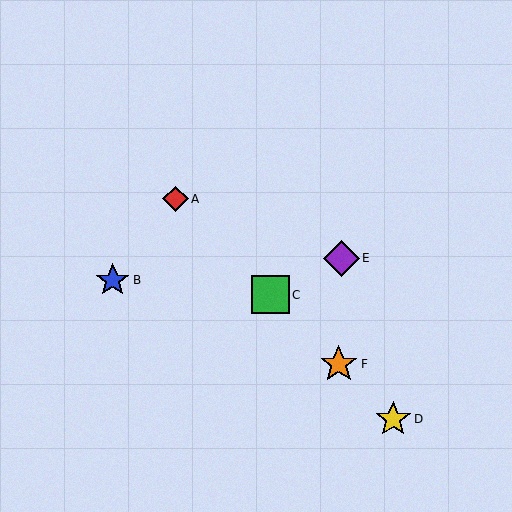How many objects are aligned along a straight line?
4 objects (A, C, D, F) are aligned along a straight line.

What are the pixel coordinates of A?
Object A is at (176, 199).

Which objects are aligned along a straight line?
Objects A, C, D, F are aligned along a straight line.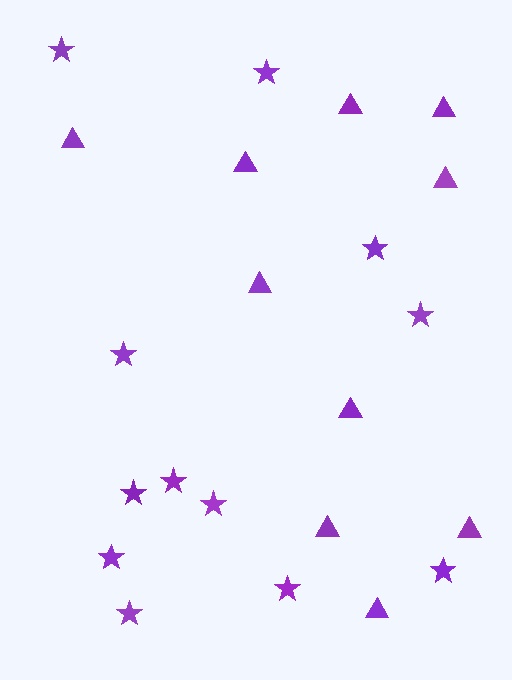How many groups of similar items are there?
There are 2 groups: one group of stars (12) and one group of triangles (10).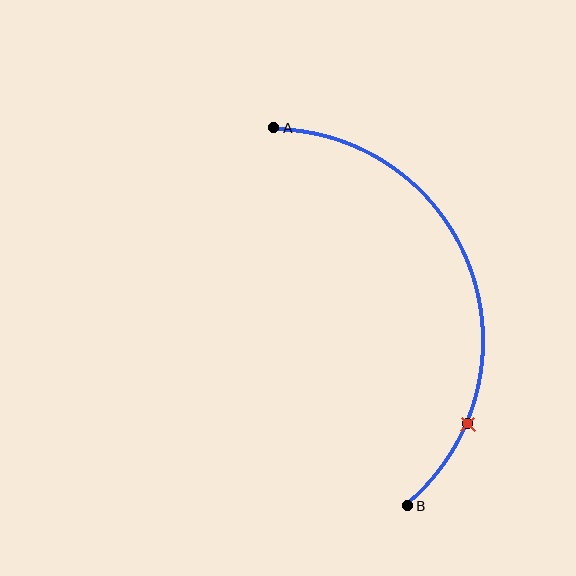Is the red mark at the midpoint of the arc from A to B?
No. The red mark lies on the arc but is closer to endpoint B. The arc midpoint would be at the point on the curve equidistant along the arc from both A and B.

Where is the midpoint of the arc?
The arc midpoint is the point on the curve farthest from the straight line joining A and B. It sits to the right of that line.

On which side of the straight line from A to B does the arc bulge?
The arc bulges to the right of the straight line connecting A and B.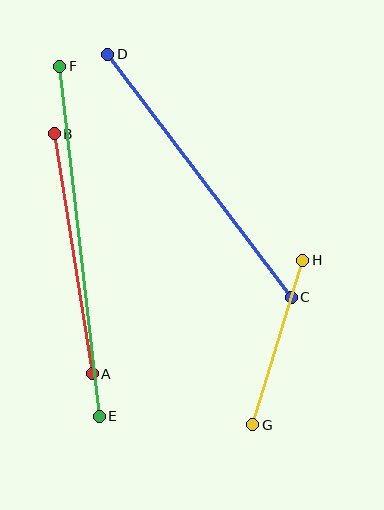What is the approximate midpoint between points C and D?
The midpoint is at approximately (199, 176) pixels.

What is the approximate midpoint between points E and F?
The midpoint is at approximately (80, 241) pixels.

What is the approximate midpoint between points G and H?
The midpoint is at approximately (278, 342) pixels.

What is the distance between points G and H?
The distance is approximately 172 pixels.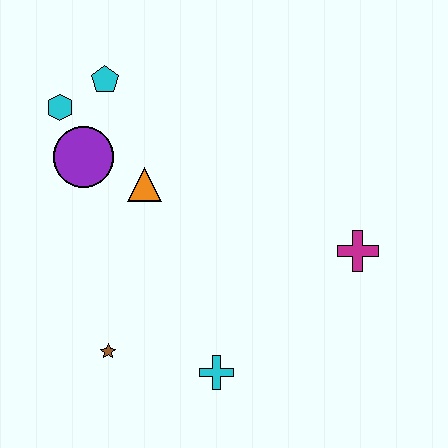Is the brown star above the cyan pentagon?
No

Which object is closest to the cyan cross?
The brown star is closest to the cyan cross.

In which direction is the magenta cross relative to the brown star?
The magenta cross is to the right of the brown star.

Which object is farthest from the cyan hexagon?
The magenta cross is farthest from the cyan hexagon.